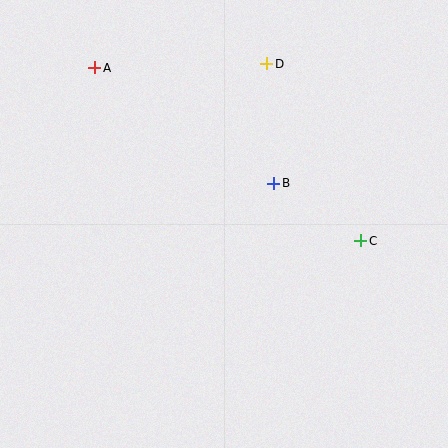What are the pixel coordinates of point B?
Point B is at (274, 183).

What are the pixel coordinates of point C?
Point C is at (361, 241).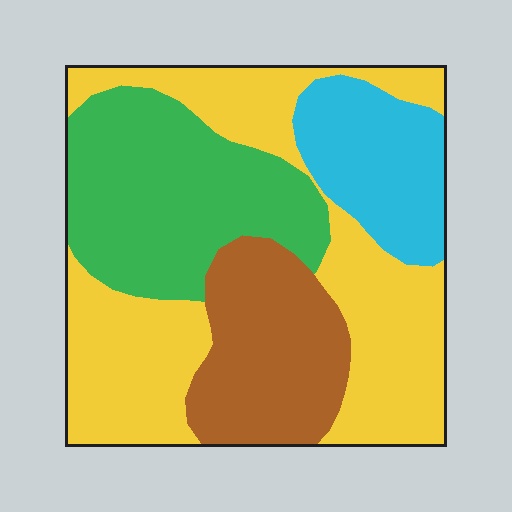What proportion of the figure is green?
Green takes up about one quarter (1/4) of the figure.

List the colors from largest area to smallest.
From largest to smallest: yellow, green, brown, cyan.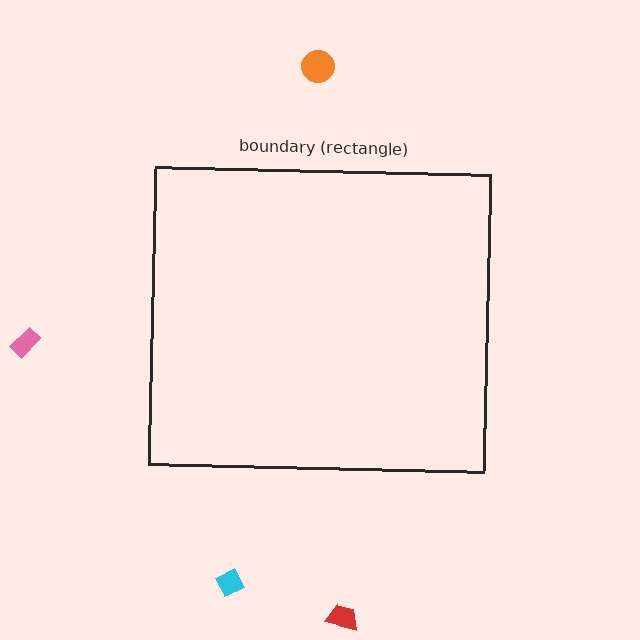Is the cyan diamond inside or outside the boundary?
Outside.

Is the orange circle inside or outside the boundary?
Outside.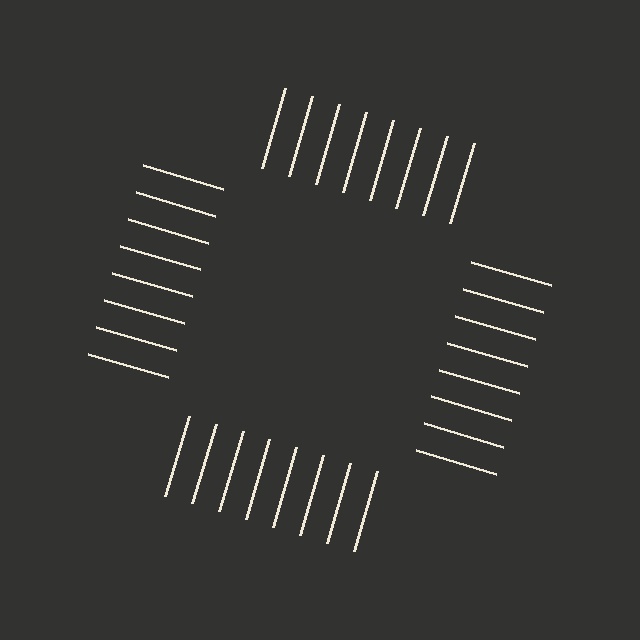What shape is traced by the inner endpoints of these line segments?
An illusory square — the line segments terminate on its edges but no continuous stroke is drawn.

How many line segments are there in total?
32 — 8 along each of the 4 edges.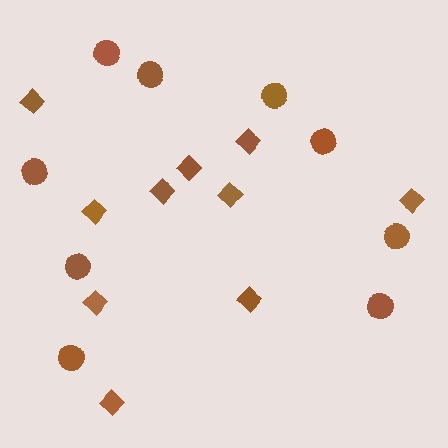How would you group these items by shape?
There are 2 groups: one group of diamonds (10) and one group of circles (9).